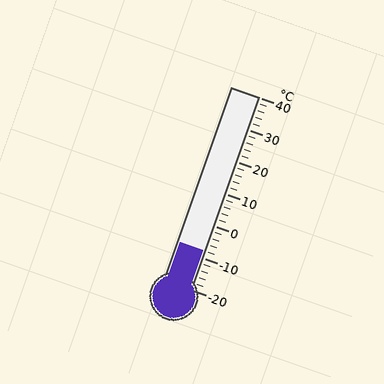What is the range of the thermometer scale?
The thermometer scale ranges from -20°C to 40°C.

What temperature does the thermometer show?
The thermometer shows approximately -8°C.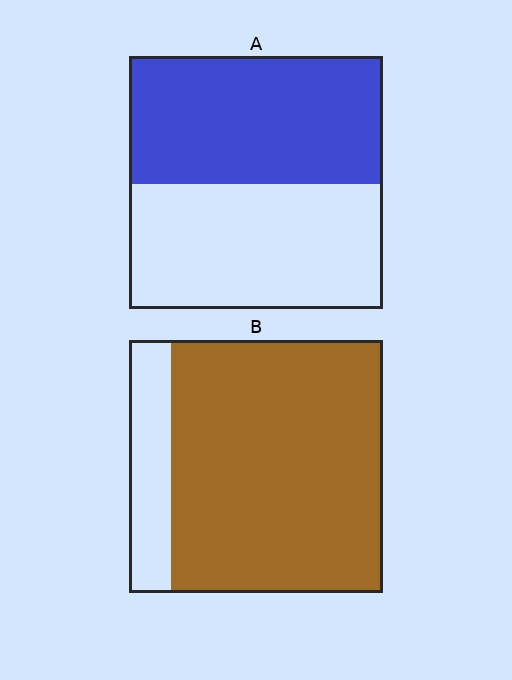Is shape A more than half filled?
Roughly half.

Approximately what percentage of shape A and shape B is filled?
A is approximately 50% and B is approximately 85%.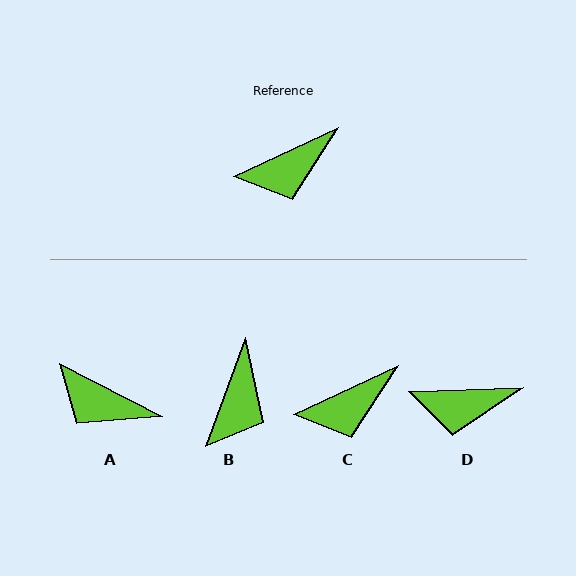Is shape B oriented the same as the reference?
No, it is off by about 44 degrees.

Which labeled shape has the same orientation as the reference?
C.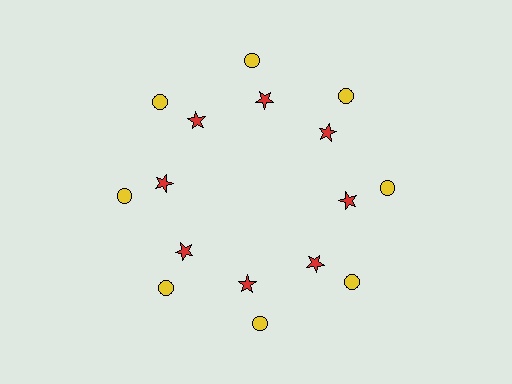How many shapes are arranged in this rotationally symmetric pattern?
There are 16 shapes, arranged in 8 groups of 2.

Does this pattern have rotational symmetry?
Yes, this pattern has 8-fold rotational symmetry. It looks the same after rotating 45 degrees around the center.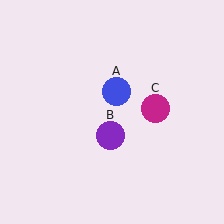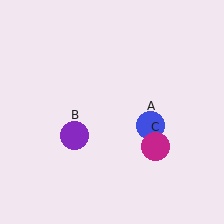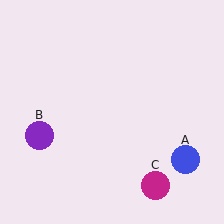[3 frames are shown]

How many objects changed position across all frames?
3 objects changed position: blue circle (object A), purple circle (object B), magenta circle (object C).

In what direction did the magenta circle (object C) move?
The magenta circle (object C) moved down.